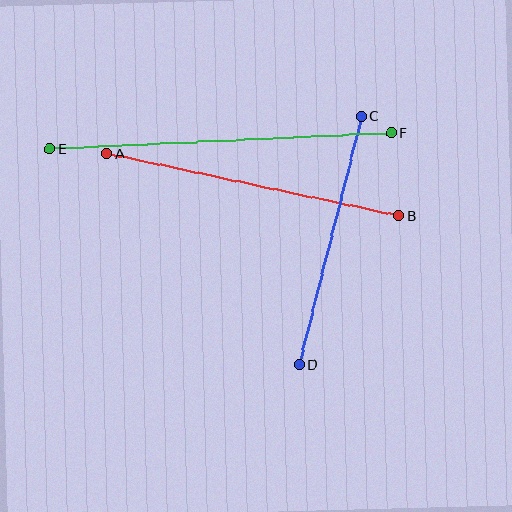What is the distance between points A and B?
The distance is approximately 298 pixels.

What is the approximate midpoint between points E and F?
The midpoint is at approximately (221, 141) pixels.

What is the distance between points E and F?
The distance is approximately 341 pixels.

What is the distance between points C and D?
The distance is approximately 256 pixels.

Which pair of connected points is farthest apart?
Points E and F are farthest apart.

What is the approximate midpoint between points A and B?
The midpoint is at approximately (253, 185) pixels.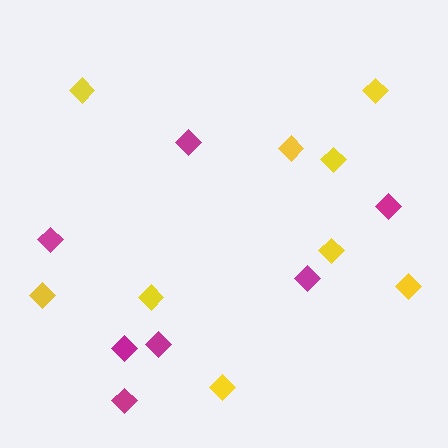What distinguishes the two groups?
There are 2 groups: one group of magenta diamonds (7) and one group of yellow diamonds (9).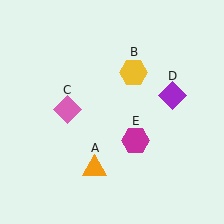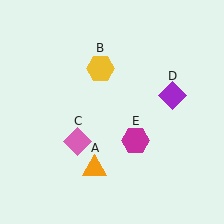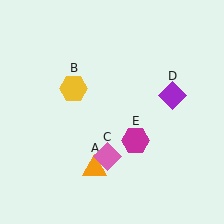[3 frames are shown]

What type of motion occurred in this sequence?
The yellow hexagon (object B), pink diamond (object C) rotated counterclockwise around the center of the scene.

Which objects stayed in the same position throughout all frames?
Orange triangle (object A) and purple diamond (object D) and magenta hexagon (object E) remained stationary.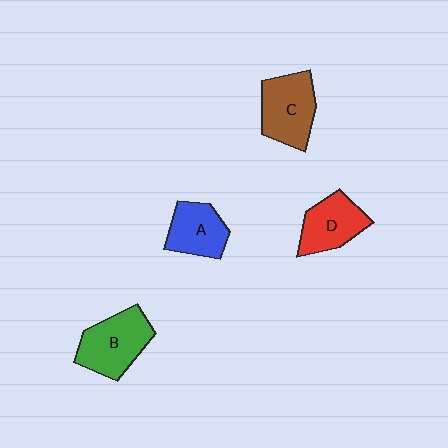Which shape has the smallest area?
Shape A (blue).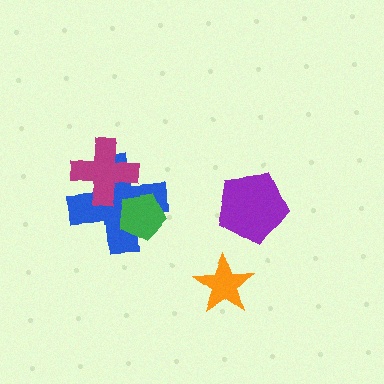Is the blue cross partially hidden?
Yes, it is partially covered by another shape.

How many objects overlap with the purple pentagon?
0 objects overlap with the purple pentagon.